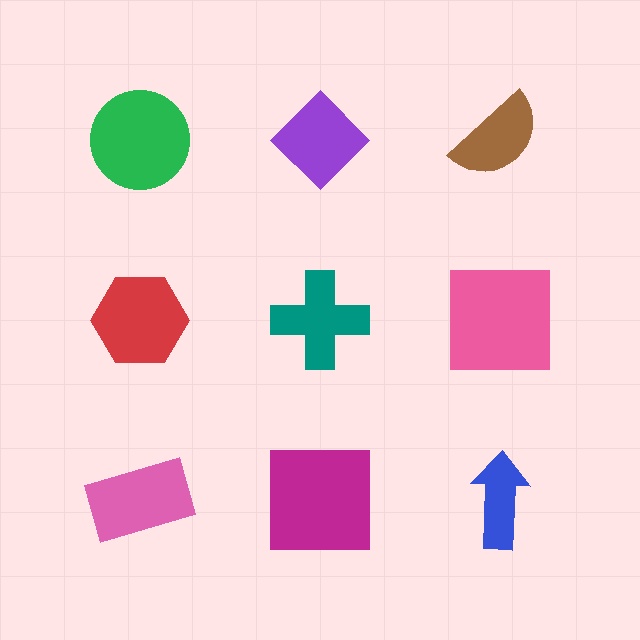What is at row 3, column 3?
A blue arrow.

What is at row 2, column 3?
A pink square.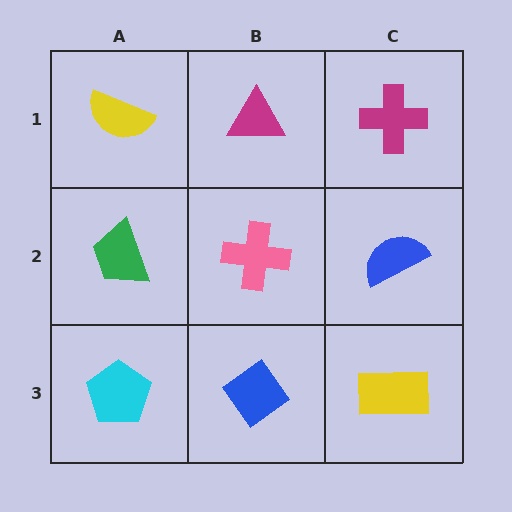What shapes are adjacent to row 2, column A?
A yellow semicircle (row 1, column A), a cyan pentagon (row 3, column A), a pink cross (row 2, column B).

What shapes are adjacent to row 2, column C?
A magenta cross (row 1, column C), a yellow rectangle (row 3, column C), a pink cross (row 2, column B).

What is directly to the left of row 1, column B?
A yellow semicircle.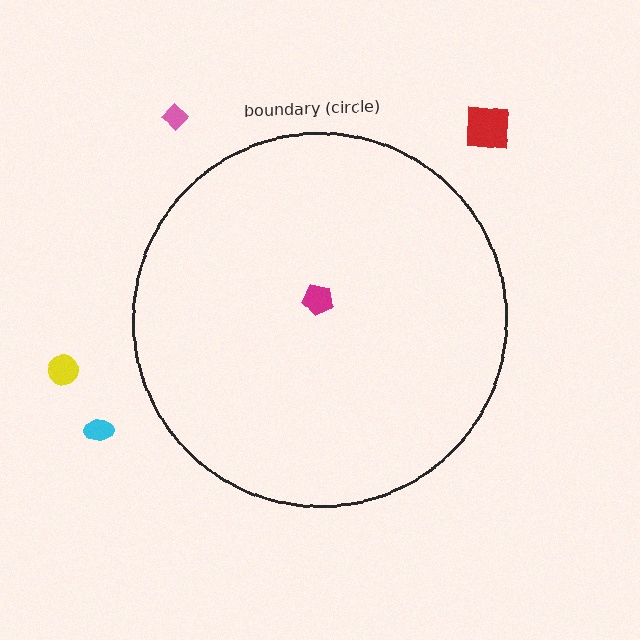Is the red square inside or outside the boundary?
Outside.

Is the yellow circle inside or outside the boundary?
Outside.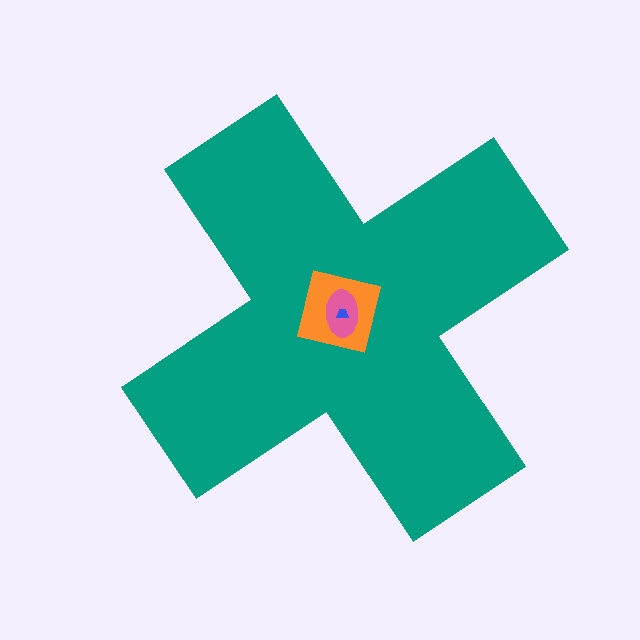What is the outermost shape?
The teal cross.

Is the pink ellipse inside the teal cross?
Yes.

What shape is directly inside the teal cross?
The orange square.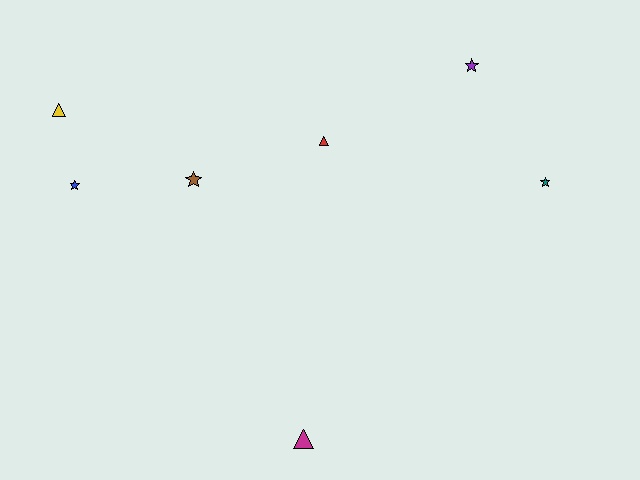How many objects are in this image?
There are 7 objects.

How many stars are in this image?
There are 4 stars.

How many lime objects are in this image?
There are no lime objects.